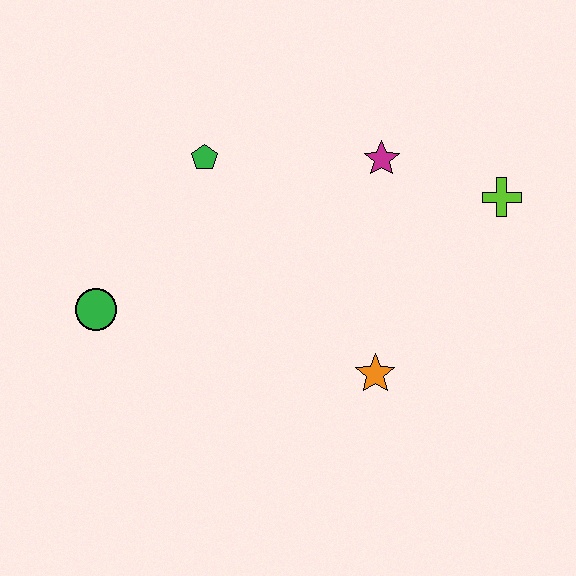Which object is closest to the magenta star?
The lime cross is closest to the magenta star.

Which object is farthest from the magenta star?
The green circle is farthest from the magenta star.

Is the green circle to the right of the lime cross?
No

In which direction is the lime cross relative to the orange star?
The lime cross is above the orange star.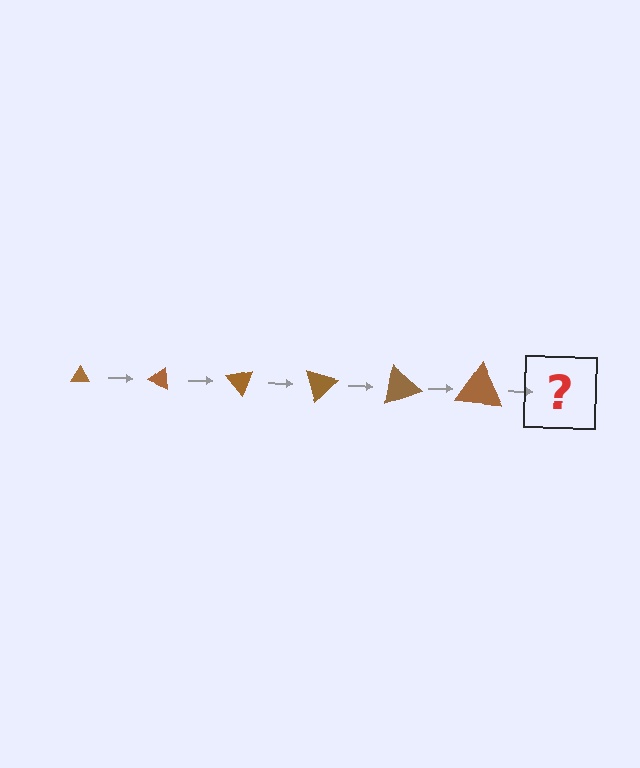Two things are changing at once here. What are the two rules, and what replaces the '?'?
The two rules are that the triangle grows larger each step and it rotates 25 degrees each step. The '?' should be a triangle, larger than the previous one and rotated 150 degrees from the start.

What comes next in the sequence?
The next element should be a triangle, larger than the previous one and rotated 150 degrees from the start.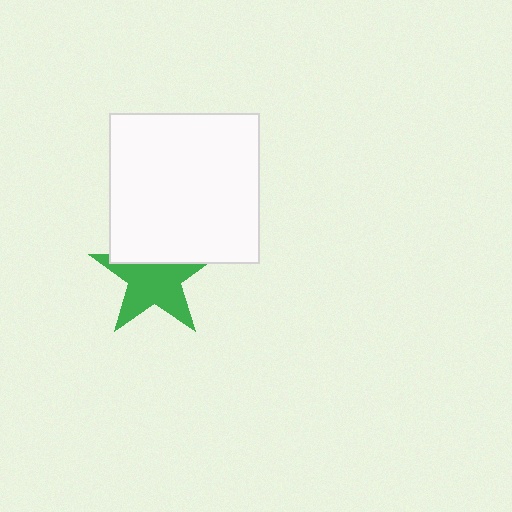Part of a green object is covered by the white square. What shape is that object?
It is a star.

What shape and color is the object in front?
The object in front is a white square.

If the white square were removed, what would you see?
You would see the complete green star.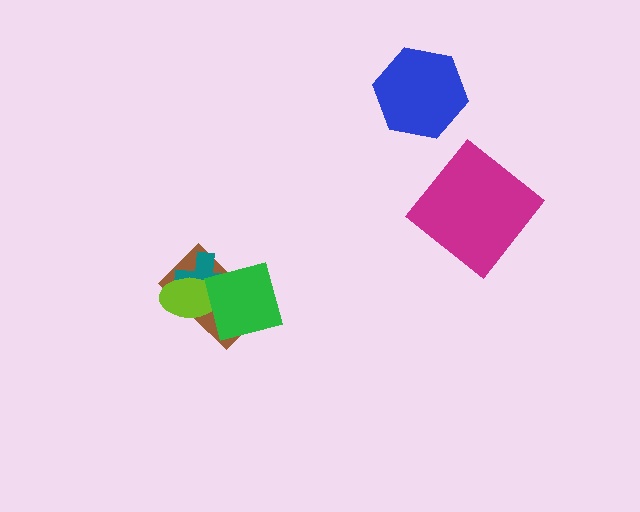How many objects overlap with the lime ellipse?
3 objects overlap with the lime ellipse.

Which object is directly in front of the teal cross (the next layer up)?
The lime ellipse is directly in front of the teal cross.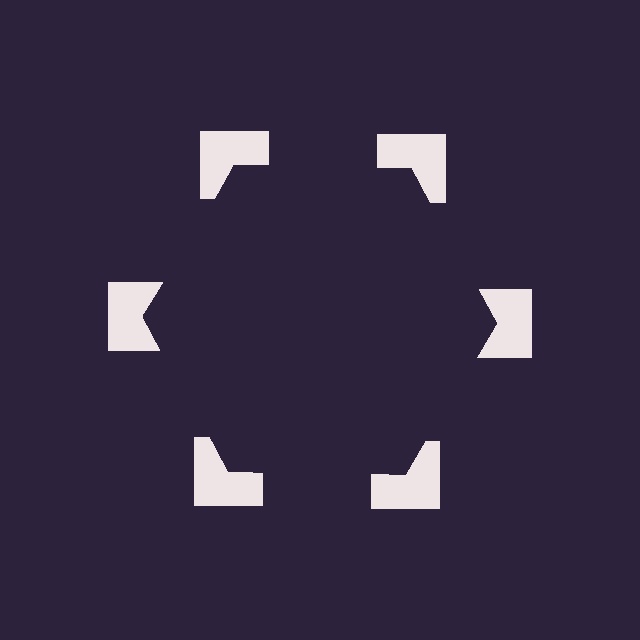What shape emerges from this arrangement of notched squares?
An illusory hexagon — its edges are inferred from the aligned wedge cuts in the notched squares, not physically drawn.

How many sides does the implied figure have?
6 sides.